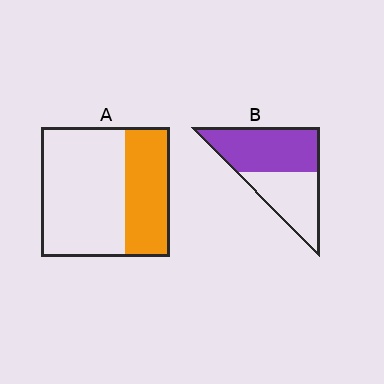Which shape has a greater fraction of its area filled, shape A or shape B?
Shape B.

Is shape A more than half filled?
No.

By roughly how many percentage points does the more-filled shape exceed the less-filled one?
By roughly 20 percentage points (B over A).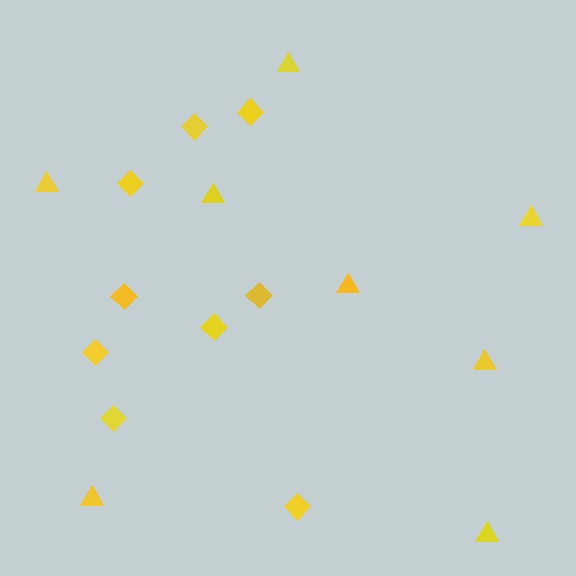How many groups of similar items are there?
There are 2 groups: one group of triangles (8) and one group of diamonds (9).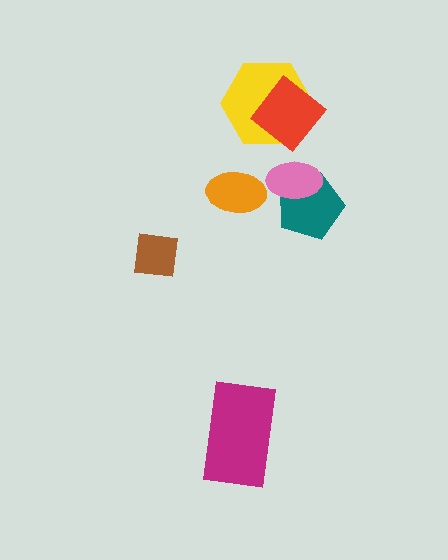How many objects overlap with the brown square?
0 objects overlap with the brown square.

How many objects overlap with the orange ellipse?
0 objects overlap with the orange ellipse.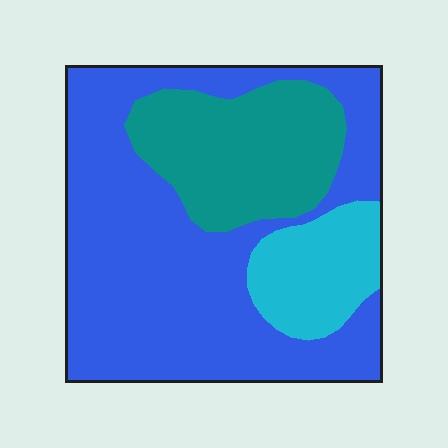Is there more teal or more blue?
Blue.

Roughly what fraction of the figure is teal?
Teal covers around 25% of the figure.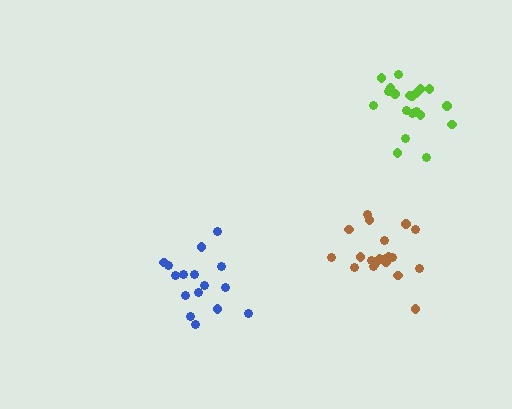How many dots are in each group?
Group 1: 16 dots, Group 2: 20 dots, Group 3: 20 dots (56 total).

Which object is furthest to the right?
The lime cluster is rightmost.